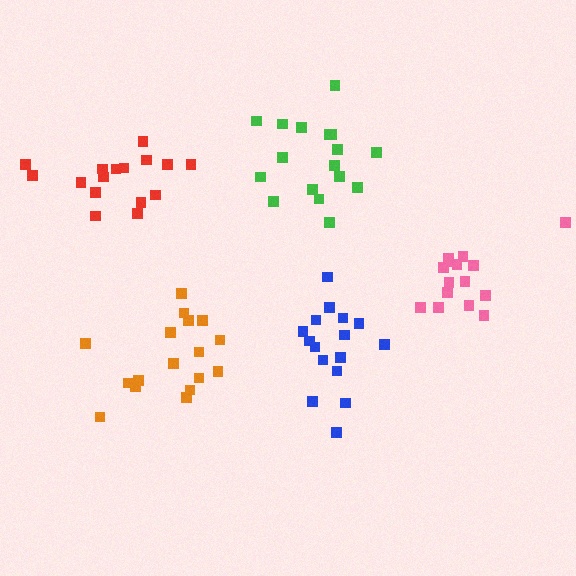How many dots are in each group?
Group 1: 16 dots, Group 2: 17 dots, Group 3: 15 dots, Group 4: 17 dots, Group 5: 16 dots (81 total).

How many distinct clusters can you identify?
There are 5 distinct clusters.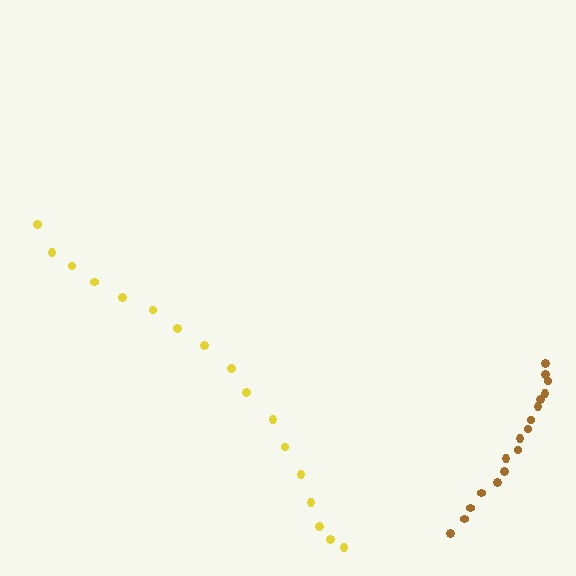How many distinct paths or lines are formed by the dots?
There are 2 distinct paths.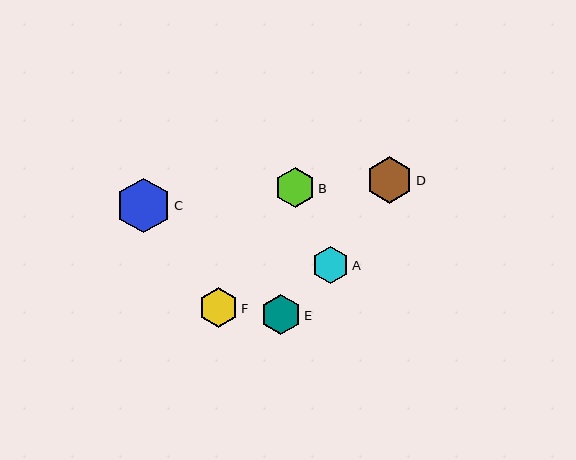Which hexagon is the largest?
Hexagon C is the largest with a size of approximately 55 pixels.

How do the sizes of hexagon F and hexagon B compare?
Hexagon F and hexagon B are approximately the same size.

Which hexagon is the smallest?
Hexagon A is the smallest with a size of approximately 37 pixels.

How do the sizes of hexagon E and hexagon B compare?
Hexagon E and hexagon B are approximately the same size.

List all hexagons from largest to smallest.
From largest to smallest: C, D, E, F, B, A.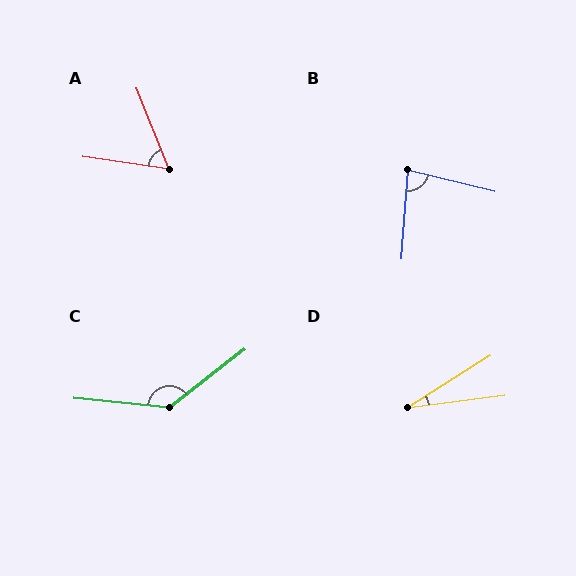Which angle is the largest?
C, at approximately 137 degrees.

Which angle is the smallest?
D, at approximately 25 degrees.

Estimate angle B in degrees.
Approximately 80 degrees.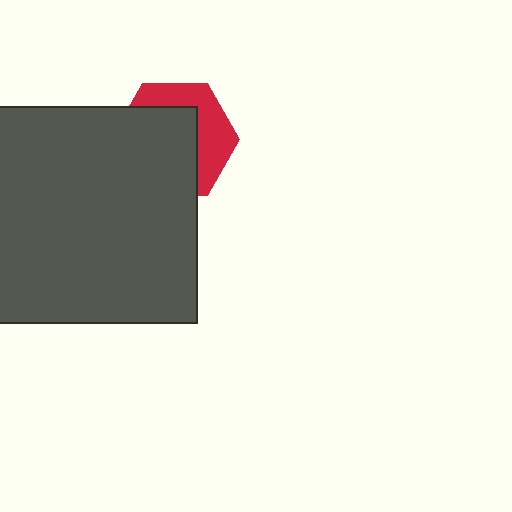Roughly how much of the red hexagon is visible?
A small part of it is visible (roughly 40%).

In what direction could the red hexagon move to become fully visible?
The red hexagon could move toward the upper-right. That would shift it out from behind the dark gray square entirely.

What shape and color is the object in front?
The object in front is a dark gray square.